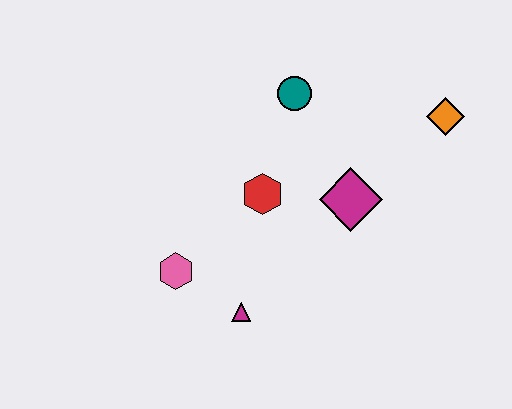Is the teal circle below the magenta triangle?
No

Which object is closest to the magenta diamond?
The red hexagon is closest to the magenta diamond.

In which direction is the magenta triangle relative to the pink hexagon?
The magenta triangle is to the right of the pink hexagon.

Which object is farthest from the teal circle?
The magenta triangle is farthest from the teal circle.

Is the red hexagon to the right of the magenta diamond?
No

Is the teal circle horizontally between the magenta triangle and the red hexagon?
No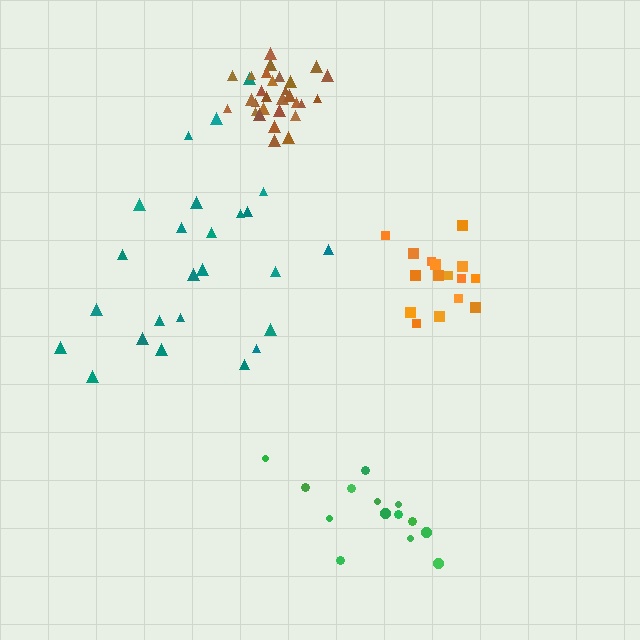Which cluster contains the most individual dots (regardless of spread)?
Brown (30).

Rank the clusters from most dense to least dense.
brown, orange, green, teal.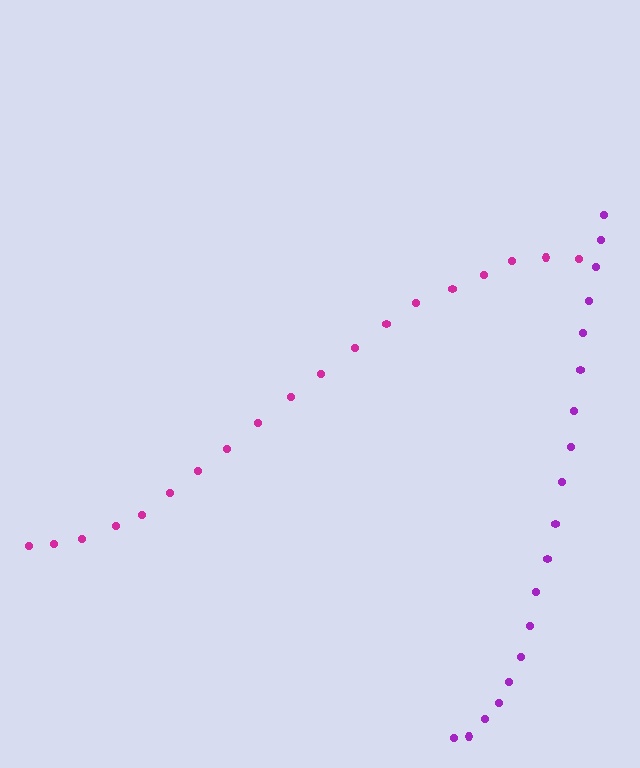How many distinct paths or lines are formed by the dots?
There are 2 distinct paths.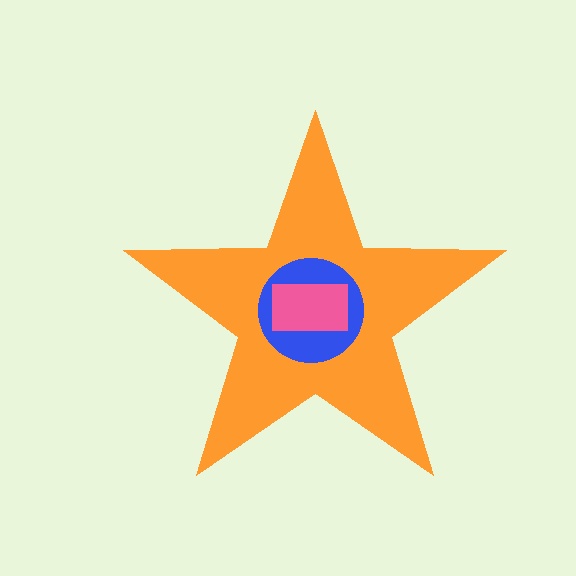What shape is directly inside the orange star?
The blue circle.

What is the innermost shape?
The pink rectangle.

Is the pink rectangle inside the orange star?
Yes.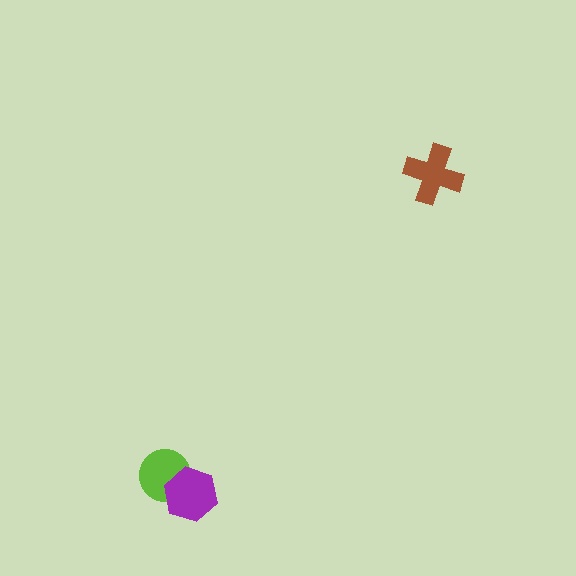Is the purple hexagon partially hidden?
No, no other shape covers it.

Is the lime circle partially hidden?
Yes, it is partially covered by another shape.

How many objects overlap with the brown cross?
0 objects overlap with the brown cross.